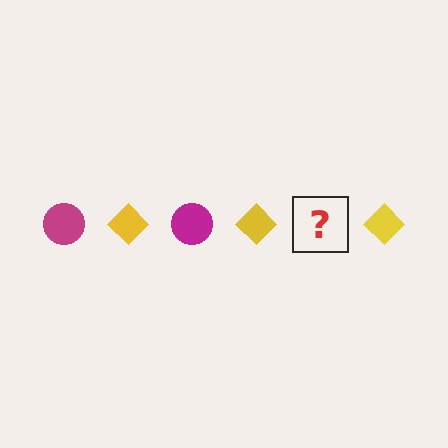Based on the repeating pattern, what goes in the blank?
The blank should be a magenta circle.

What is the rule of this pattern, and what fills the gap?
The rule is that the pattern alternates between magenta circle and yellow diamond. The gap should be filled with a magenta circle.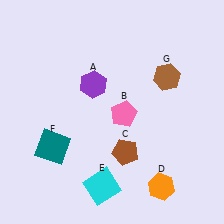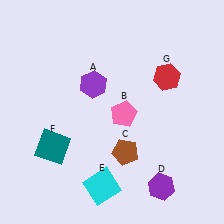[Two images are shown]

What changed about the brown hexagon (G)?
In Image 1, G is brown. In Image 2, it changed to red.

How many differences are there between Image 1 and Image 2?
There are 2 differences between the two images.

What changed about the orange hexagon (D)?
In Image 1, D is orange. In Image 2, it changed to purple.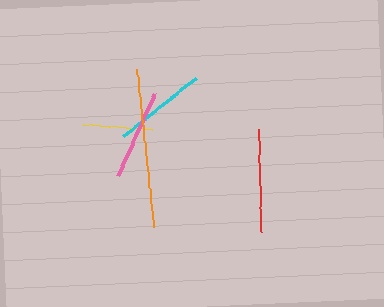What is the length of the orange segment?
The orange segment is approximately 159 pixels long.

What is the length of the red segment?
The red segment is approximately 103 pixels long.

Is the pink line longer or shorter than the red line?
The red line is longer than the pink line.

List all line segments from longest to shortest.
From longest to shortest: orange, red, cyan, pink, yellow.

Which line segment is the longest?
The orange line is the longest at approximately 159 pixels.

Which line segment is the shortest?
The yellow line is the shortest at approximately 70 pixels.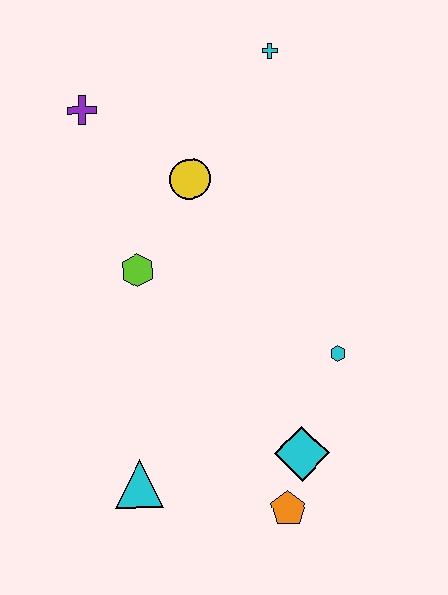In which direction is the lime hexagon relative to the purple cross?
The lime hexagon is below the purple cross.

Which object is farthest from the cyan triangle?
The cyan cross is farthest from the cyan triangle.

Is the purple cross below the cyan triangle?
No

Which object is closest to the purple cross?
The yellow circle is closest to the purple cross.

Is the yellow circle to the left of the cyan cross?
Yes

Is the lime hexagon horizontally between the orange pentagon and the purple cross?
Yes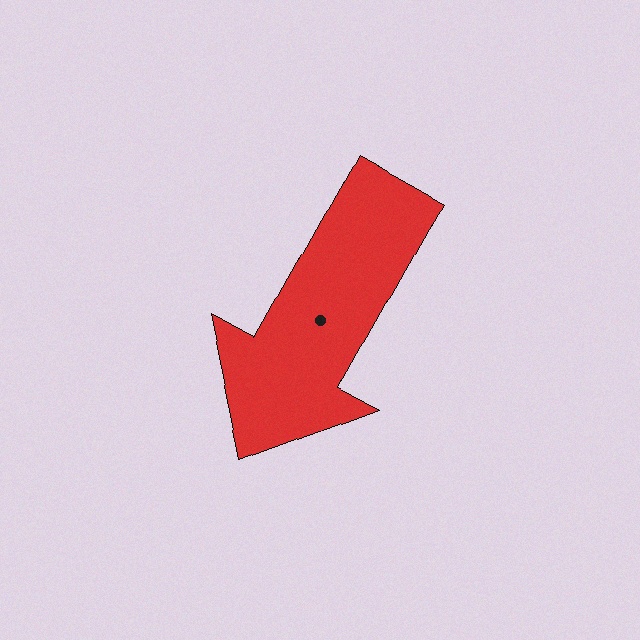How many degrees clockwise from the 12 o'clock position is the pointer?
Approximately 209 degrees.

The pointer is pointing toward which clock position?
Roughly 7 o'clock.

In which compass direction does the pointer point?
Southwest.